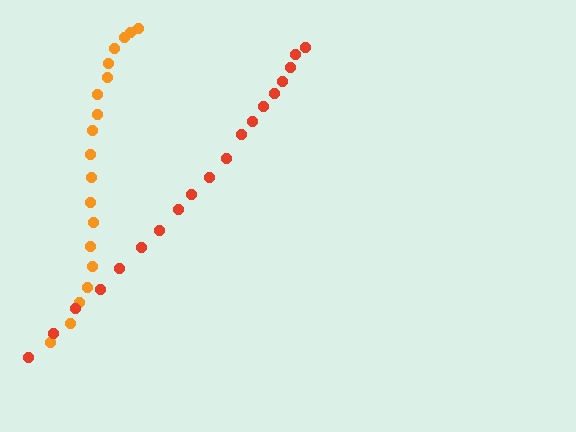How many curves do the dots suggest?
There are 2 distinct paths.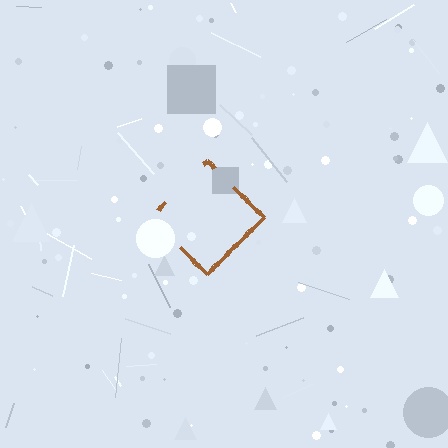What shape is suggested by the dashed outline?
The dashed outline suggests a diamond.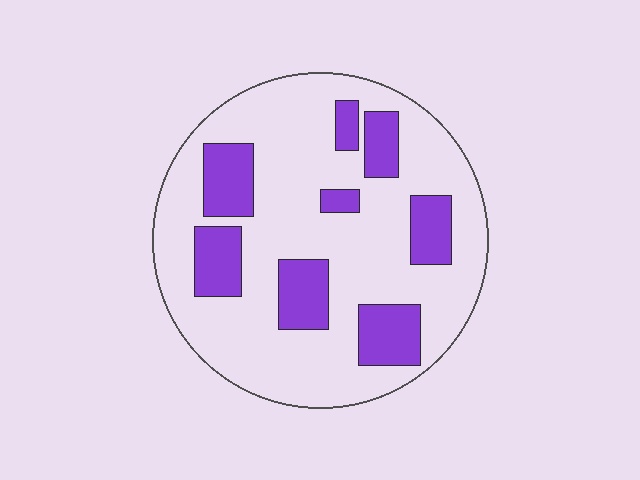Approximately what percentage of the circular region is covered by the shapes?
Approximately 25%.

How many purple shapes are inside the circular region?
8.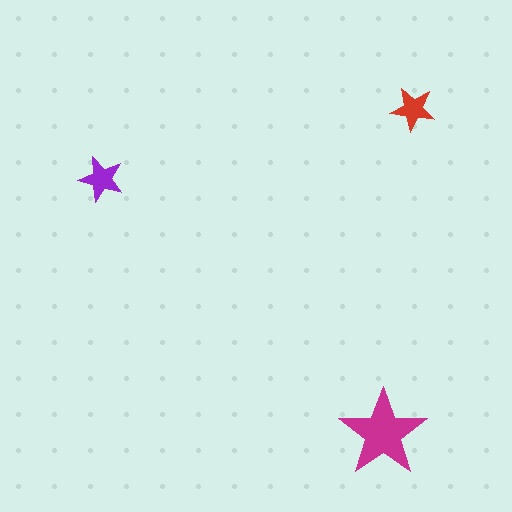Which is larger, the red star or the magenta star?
The magenta one.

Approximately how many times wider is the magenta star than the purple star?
About 2 times wider.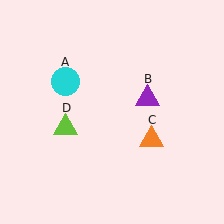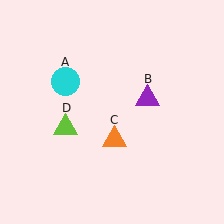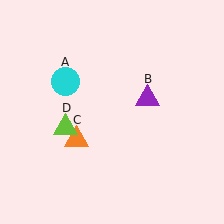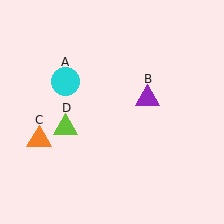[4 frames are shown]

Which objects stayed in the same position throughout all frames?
Cyan circle (object A) and purple triangle (object B) and lime triangle (object D) remained stationary.